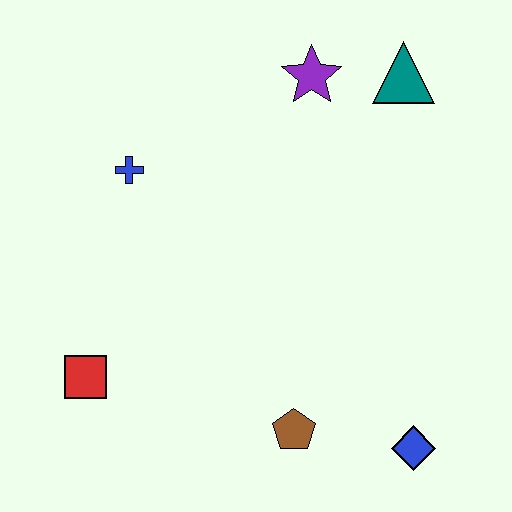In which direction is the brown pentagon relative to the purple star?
The brown pentagon is below the purple star.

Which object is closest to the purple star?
The teal triangle is closest to the purple star.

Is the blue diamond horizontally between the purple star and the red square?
No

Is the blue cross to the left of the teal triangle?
Yes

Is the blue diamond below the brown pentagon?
Yes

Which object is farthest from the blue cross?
The blue diamond is farthest from the blue cross.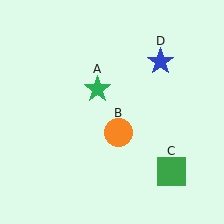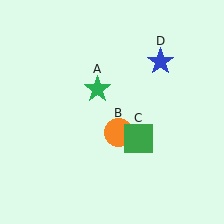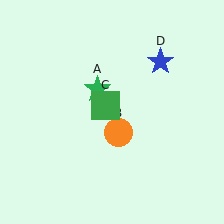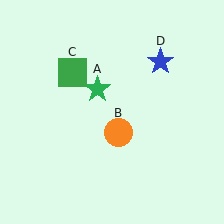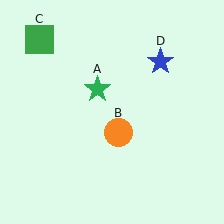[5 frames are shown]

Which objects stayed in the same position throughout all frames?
Green star (object A) and orange circle (object B) and blue star (object D) remained stationary.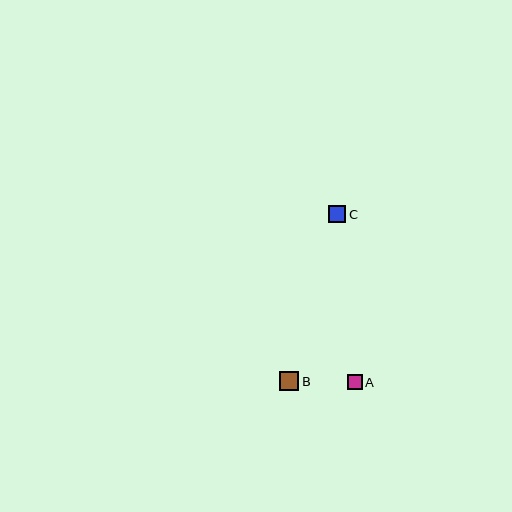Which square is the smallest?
Square A is the smallest with a size of approximately 15 pixels.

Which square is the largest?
Square B is the largest with a size of approximately 19 pixels.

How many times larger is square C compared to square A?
Square C is approximately 1.1 times the size of square A.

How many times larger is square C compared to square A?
Square C is approximately 1.1 times the size of square A.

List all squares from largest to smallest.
From largest to smallest: B, C, A.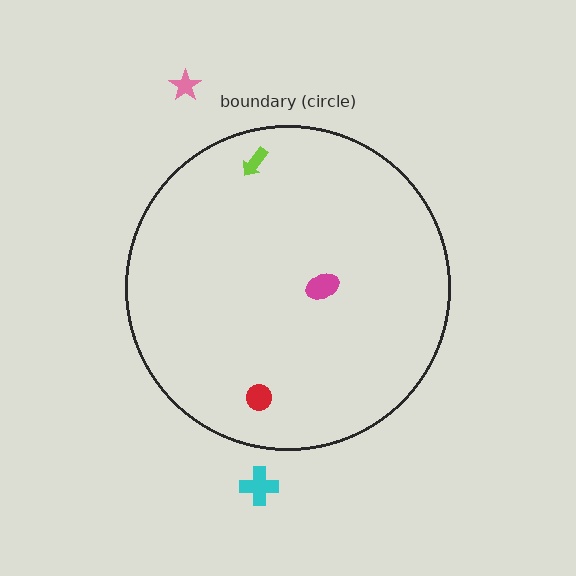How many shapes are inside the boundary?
3 inside, 2 outside.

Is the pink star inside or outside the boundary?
Outside.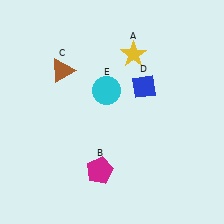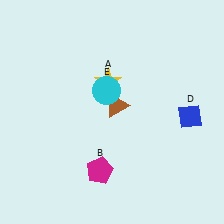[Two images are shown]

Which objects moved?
The objects that moved are: the yellow star (A), the brown triangle (C), the blue diamond (D).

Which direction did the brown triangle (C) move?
The brown triangle (C) moved right.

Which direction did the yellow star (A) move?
The yellow star (A) moved down.